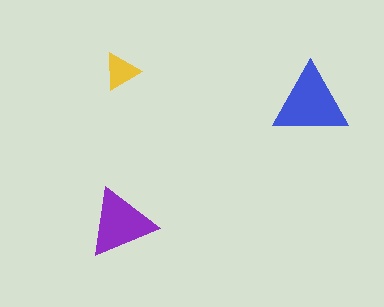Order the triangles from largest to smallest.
the blue one, the purple one, the yellow one.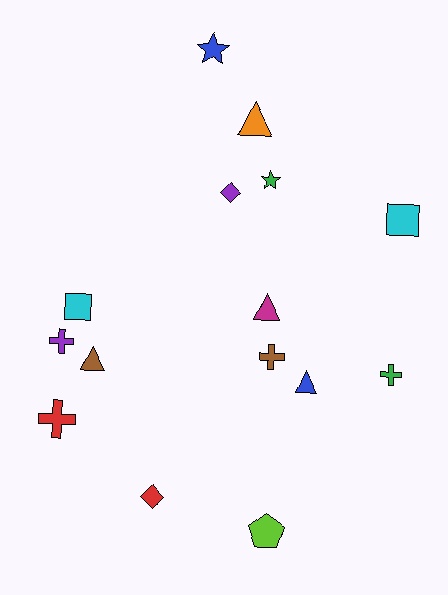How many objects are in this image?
There are 15 objects.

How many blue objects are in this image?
There are 2 blue objects.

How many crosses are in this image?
There are 4 crosses.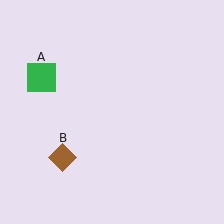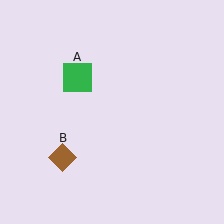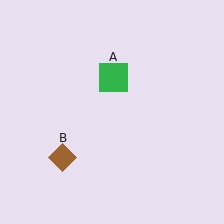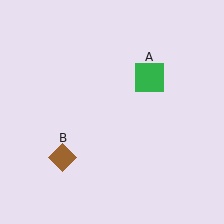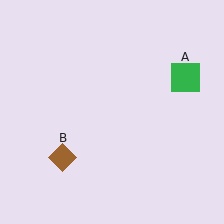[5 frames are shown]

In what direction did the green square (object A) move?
The green square (object A) moved right.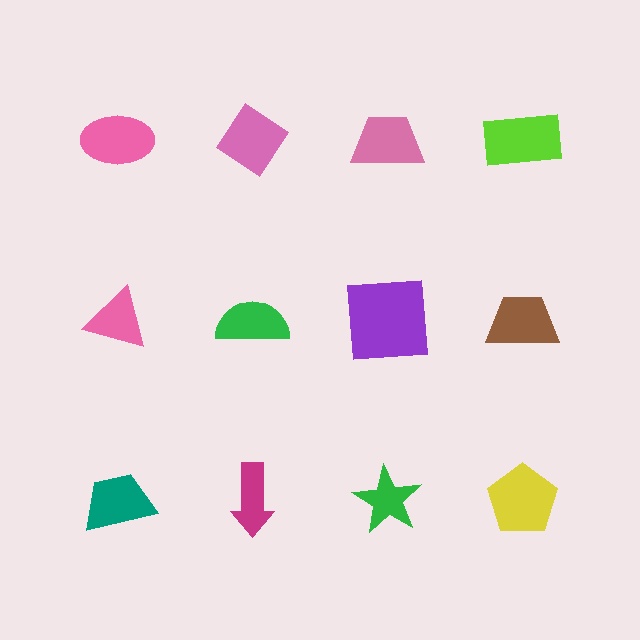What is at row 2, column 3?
A purple square.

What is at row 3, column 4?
A yellow pentagon.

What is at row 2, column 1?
A pink triangle.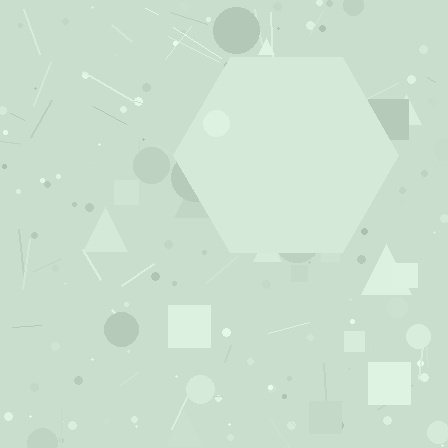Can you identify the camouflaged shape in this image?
The camouflaged shape is a hexagon.